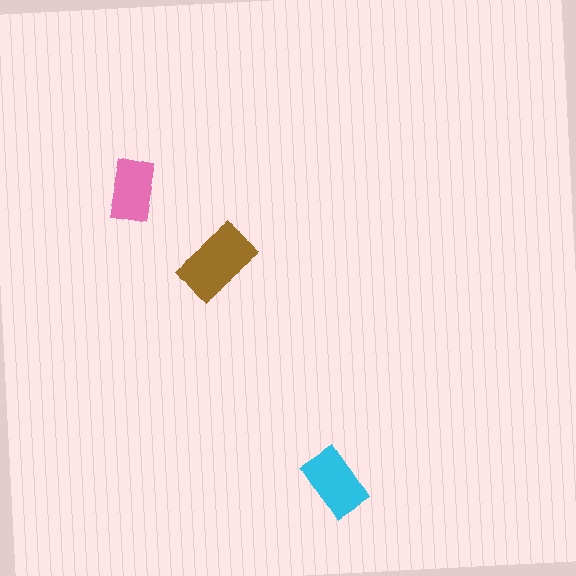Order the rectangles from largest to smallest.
the brown one, the cyan one, the pink one.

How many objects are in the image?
There are 3 objects in the image.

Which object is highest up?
The pink rectangle is topmost.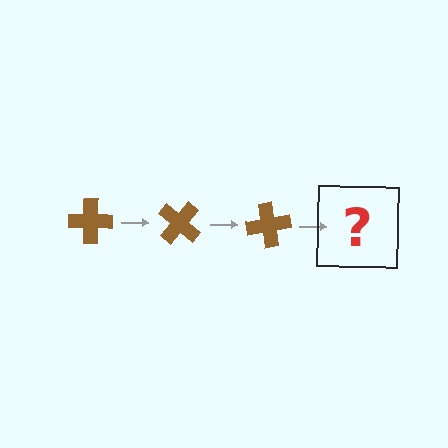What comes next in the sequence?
The next element should be a brown cross rotated 120 degrees.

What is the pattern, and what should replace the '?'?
The pattern is that the cross rotates 40 degrees each step. The '?' should be a brown cross rotated 120 degrees.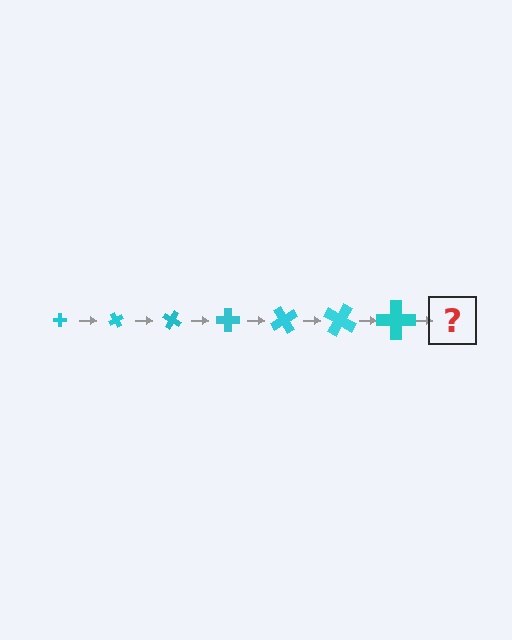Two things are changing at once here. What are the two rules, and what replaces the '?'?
The two rules are that the cross grows larger each step and it rotates 60 degrees each step. The '?' should be a cross, larger than the previous one and rotated 420 degrees from the start.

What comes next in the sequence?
The next element should be a cross, larger than the previous one and rotated 420 degrees from the start.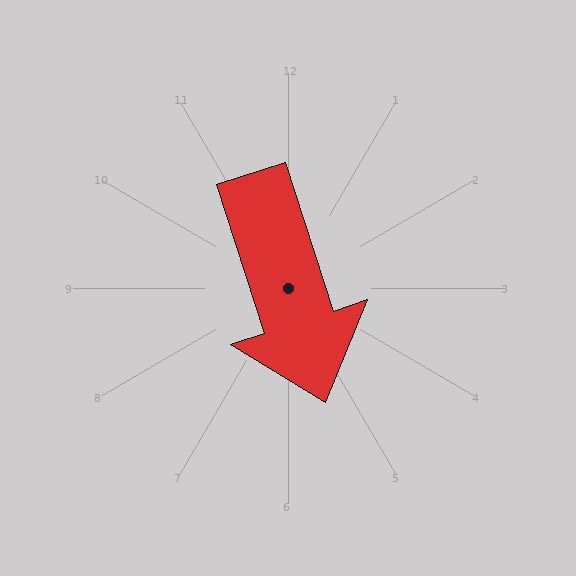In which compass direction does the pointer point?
South.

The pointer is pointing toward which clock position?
Roughly 5 o'clock.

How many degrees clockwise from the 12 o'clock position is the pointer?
Approximately 162 degrees.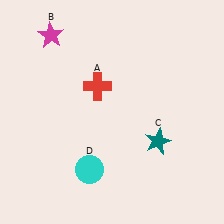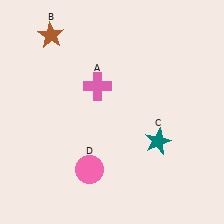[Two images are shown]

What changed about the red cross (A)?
In Image 1, A is red. In Image 2, it changed to pink.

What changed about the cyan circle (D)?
In Image 1, D is cyan. In Image 2, it changed to pink.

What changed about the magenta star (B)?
In Image 1, B is magenta. In Image 2, it changed to brown.